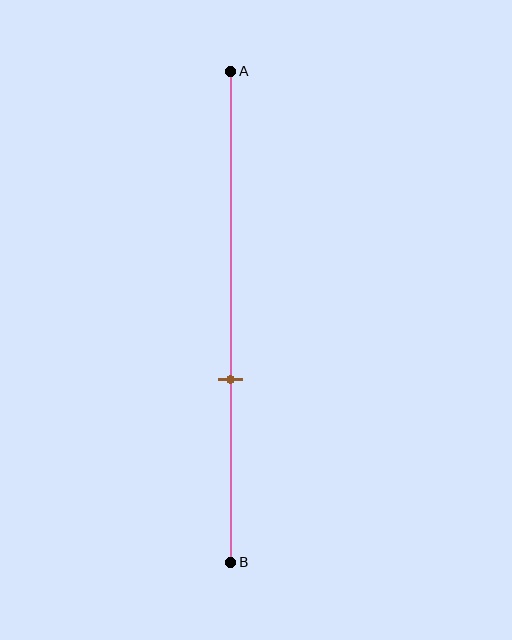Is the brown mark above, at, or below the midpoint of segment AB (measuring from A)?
The brown mark is below the midpoint of segment AB.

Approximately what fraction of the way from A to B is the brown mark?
The brown mark is approximately 65% of the way from A to B.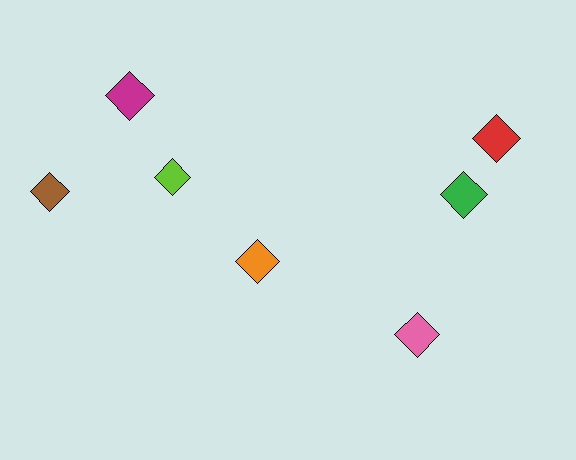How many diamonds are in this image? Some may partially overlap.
There are 7 diamonds.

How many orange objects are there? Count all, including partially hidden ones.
There is 1 orange object.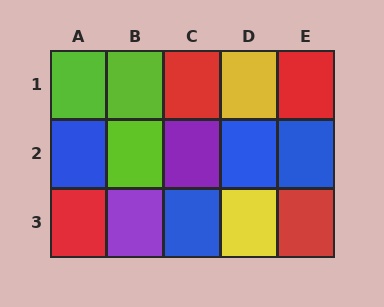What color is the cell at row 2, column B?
Lime.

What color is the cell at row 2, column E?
Blue.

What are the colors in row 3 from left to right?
Red, purple, blue, yellow, red.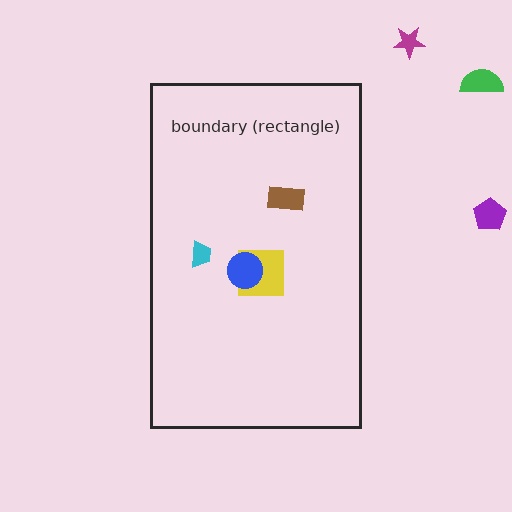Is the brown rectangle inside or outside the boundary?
Inside.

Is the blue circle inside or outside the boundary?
Inside.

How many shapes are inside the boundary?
4 inside, 3 outside.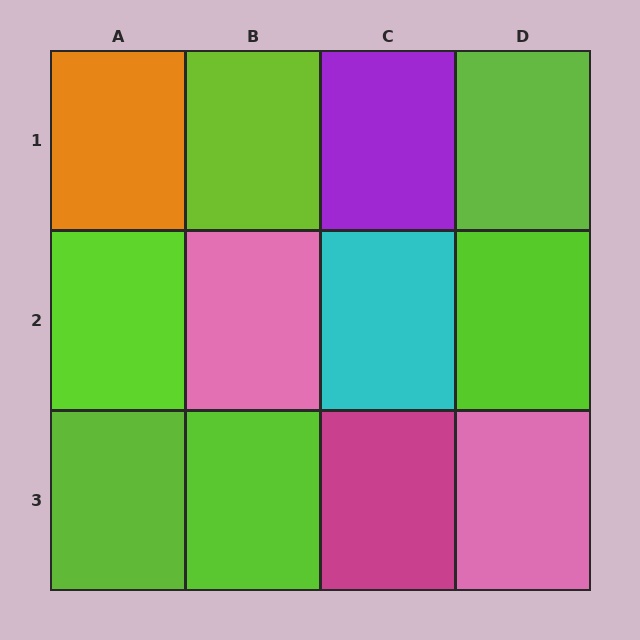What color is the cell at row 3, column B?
Lime.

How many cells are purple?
1 cell is purple.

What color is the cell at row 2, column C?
Cyan.